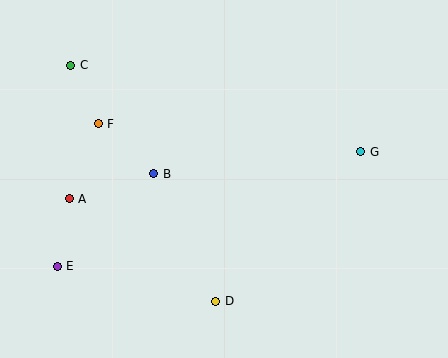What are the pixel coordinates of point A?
Point A is at (69, 199).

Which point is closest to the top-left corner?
Point C is closest to the top-left corner.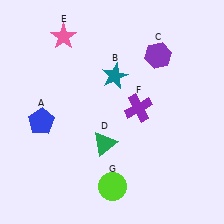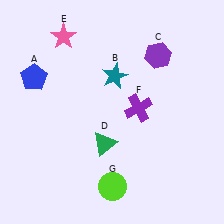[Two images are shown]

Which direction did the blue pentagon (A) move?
The blue pentagon (A) moved up.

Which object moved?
The blue pentagon (A) moved up.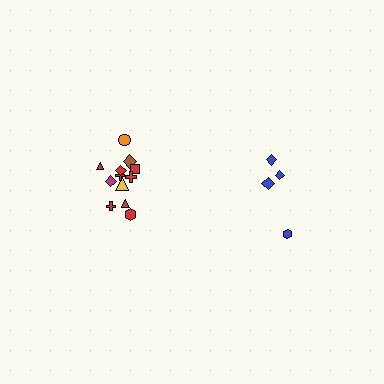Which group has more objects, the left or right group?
The left group.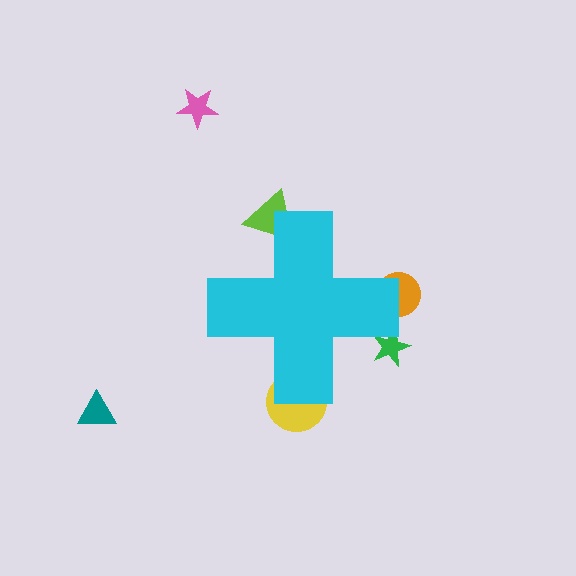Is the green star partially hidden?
Yes, the green star is partially hidden behind the cyan cross.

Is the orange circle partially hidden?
Yes, the orange circle is partially hidden behind the cyan cross.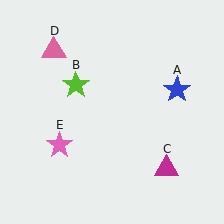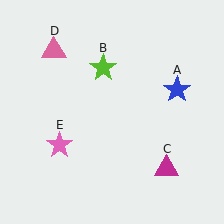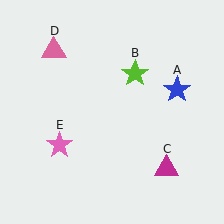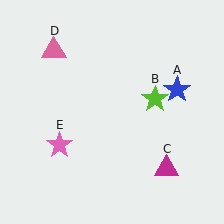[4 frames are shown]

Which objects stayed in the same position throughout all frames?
Blue star (object A) and magenta triangle (object C) and pink triangle (object D) and pink star (object E) remained stationary.